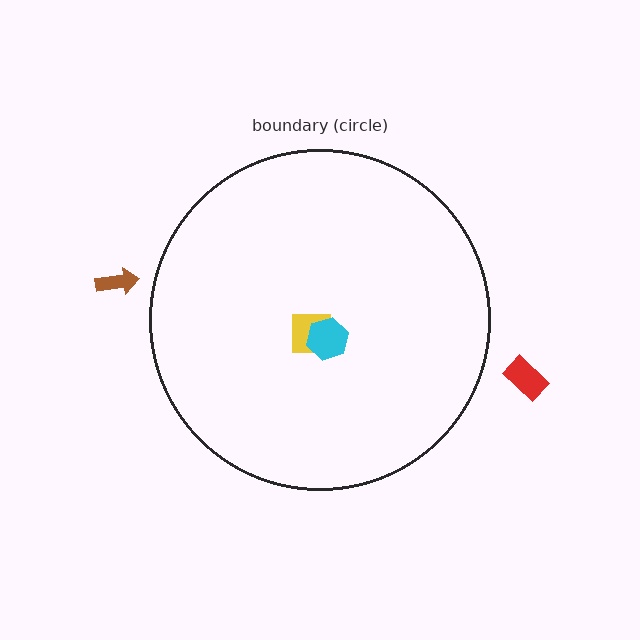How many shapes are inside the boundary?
2 inside, 2 outside.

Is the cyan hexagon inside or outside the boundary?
Inside.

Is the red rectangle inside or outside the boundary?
Outside.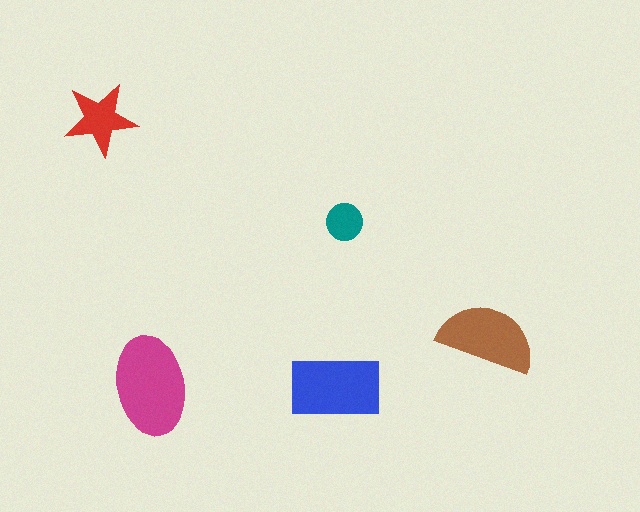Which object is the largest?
The magenta ellipse.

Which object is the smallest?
The teal circle.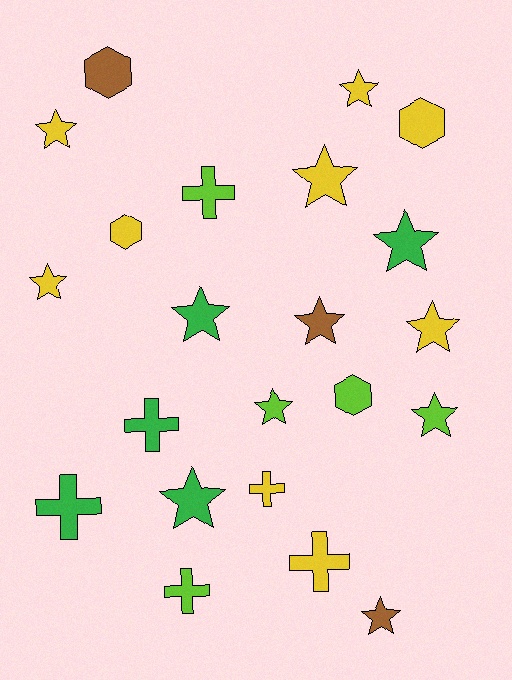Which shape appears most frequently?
Star, with 12 objects.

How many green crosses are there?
There are 2 green crosses.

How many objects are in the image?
There are 22 objects.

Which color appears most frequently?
Yellow, with 9 objects.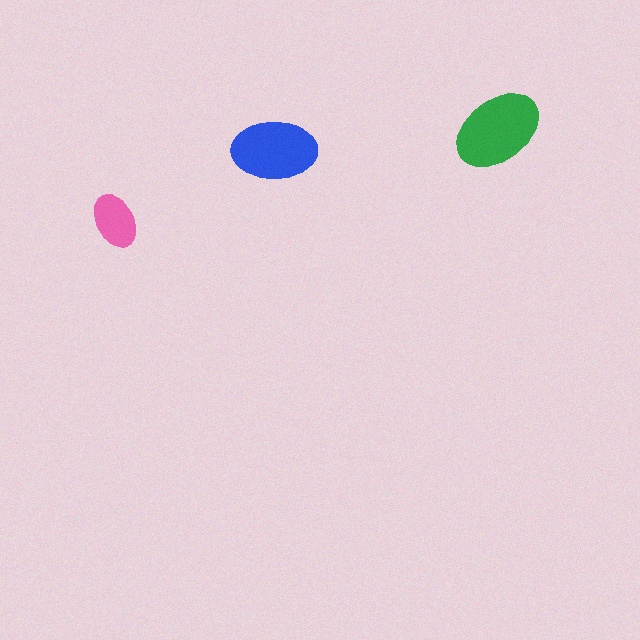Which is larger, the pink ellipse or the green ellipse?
The green one.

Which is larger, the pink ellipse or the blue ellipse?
The blue one.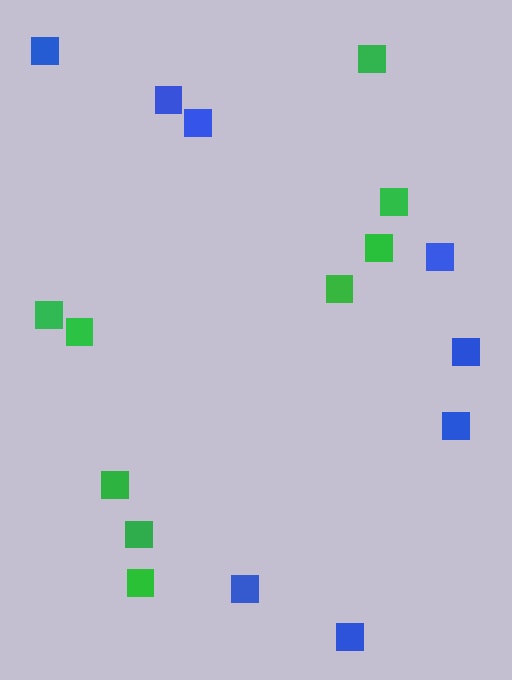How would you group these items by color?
There are 2 groups: one group of green squares (9) and one group of blue squares (8).